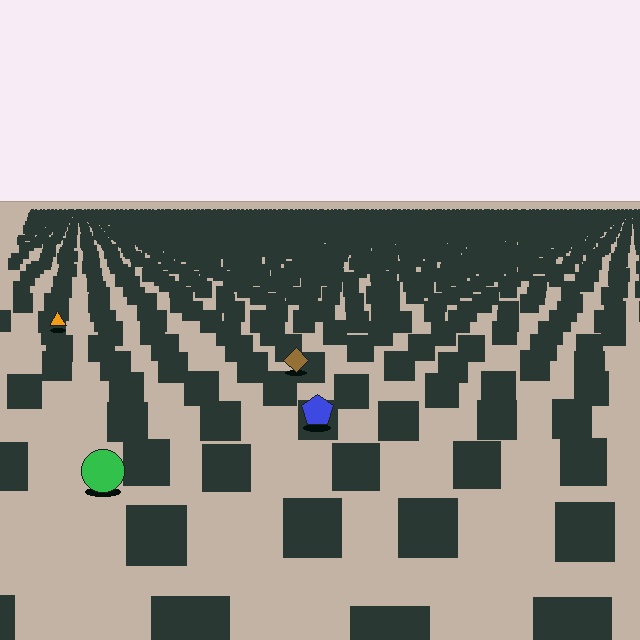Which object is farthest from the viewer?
The orange triangle is farthest from the viewer. It appears smaller and the ground texture around it is denser.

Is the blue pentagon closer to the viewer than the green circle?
No. The green circle is closer — you can tell from the texture gradient: the ground texture is coarser near it.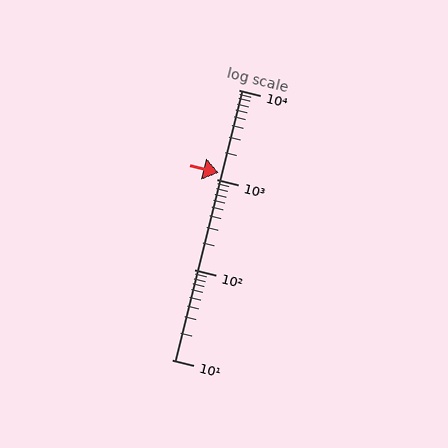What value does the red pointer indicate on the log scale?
The pointer indicates approximately 1200.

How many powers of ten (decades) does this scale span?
The scale spans 3 decades, from 10 to 10000.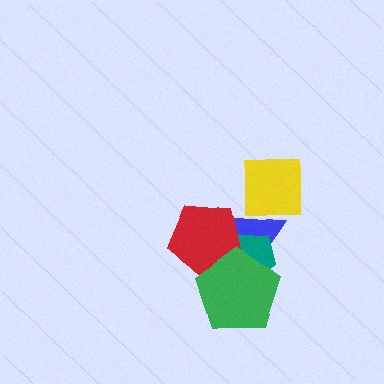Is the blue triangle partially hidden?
Yes, it is partially covered by another shape.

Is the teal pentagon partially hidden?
Yes, it is partially covered by another shape.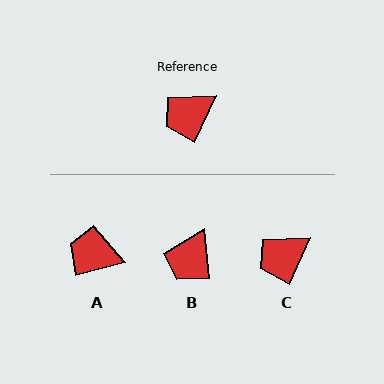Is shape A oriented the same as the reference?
No, it is off by about 51 degrees.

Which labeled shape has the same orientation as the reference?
C.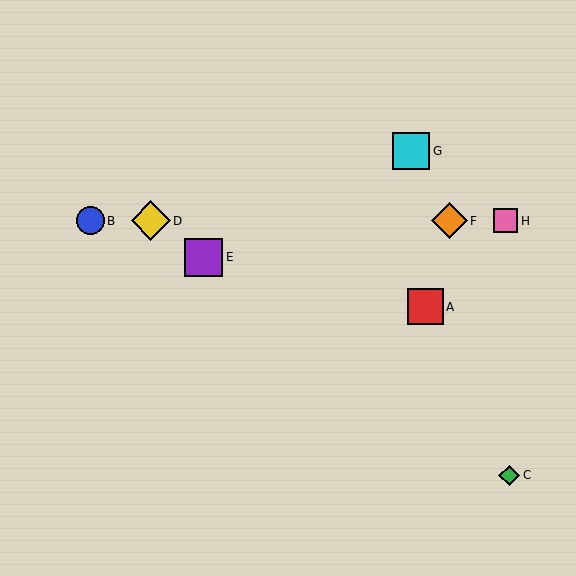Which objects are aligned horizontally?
Objects B, D, F, H are aligned horizontally.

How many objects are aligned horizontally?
4 objects (B, D, F, H) are aligned horizontally.